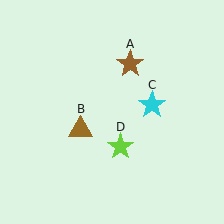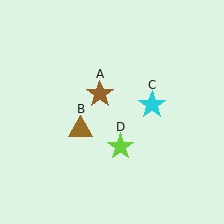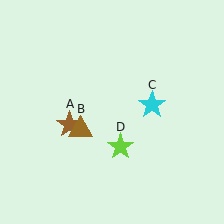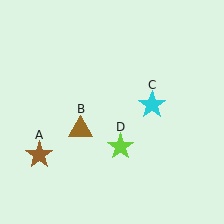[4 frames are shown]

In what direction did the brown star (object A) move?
The brown star (object A) moved down and to the left.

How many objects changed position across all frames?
1 object changed position: brown star (object A).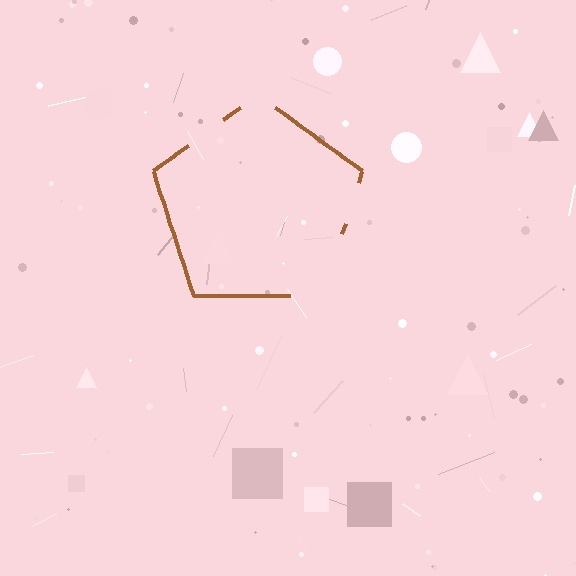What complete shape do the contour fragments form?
The contour fragments form a pentagon.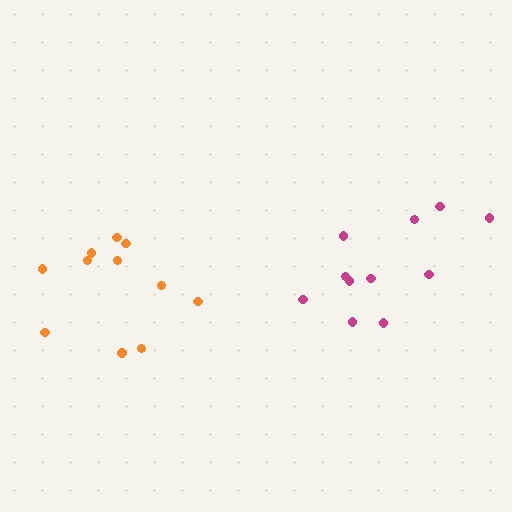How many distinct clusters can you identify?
There are 2 distinct clusters.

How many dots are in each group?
Group 1: 11 dots, Group 2: 11 dots (22 total).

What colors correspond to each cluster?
The clusters are colored: magenta, orange.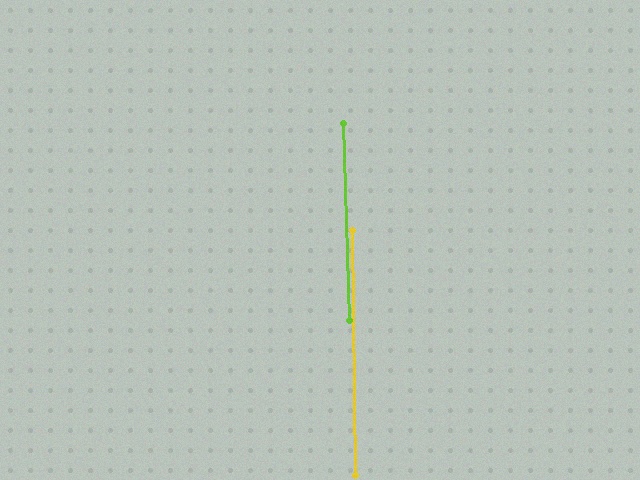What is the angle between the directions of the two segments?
Approximately 1 degree.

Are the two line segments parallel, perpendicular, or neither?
Parallel — their directions differ by only 1.2°.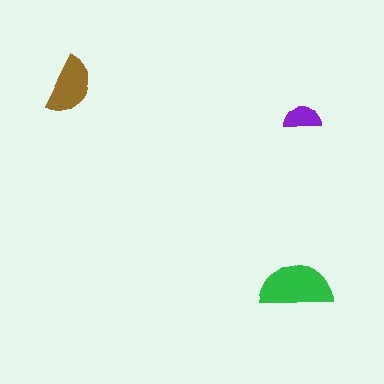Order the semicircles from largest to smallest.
the green one, the brown one, the purple one.